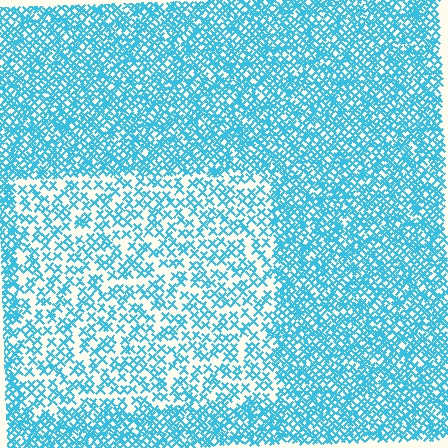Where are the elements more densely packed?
The elements are more densely packed outside the rectangle boundary.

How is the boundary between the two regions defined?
The boundary is defined by a change in element density (approximately 2.1x ratio). All elements are the same color, size, and shape.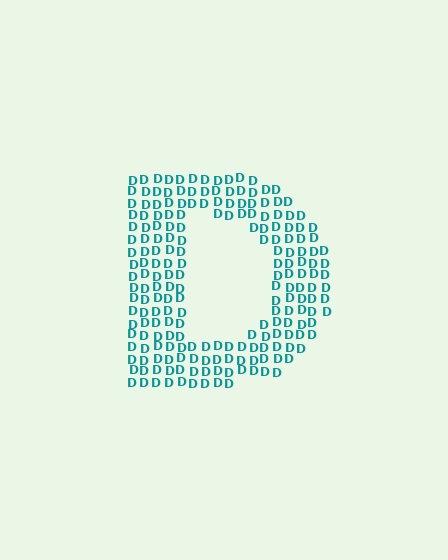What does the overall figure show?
The overall figure shows the letter D.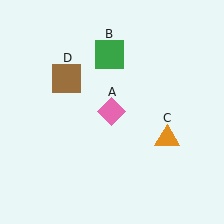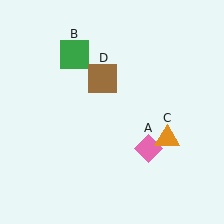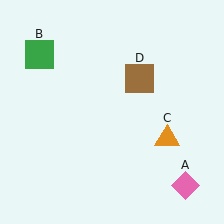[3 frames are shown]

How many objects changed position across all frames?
3 objects changed position: pink diamond (object A), green square (object B), brown square (object D).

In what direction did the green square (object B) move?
The green square (object B) moved left.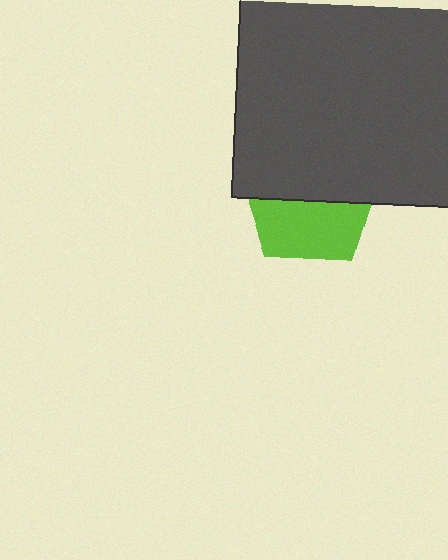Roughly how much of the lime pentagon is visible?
About half of it is visible (roughly 47%).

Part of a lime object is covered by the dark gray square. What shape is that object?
It is a pentagon.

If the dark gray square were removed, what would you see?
You would see the complete lime pentagon.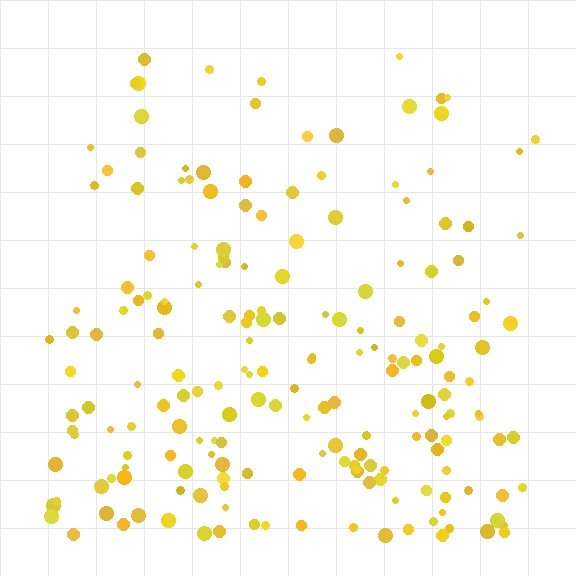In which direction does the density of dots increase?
From top to bottom, with the bottom side densest.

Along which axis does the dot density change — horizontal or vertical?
Vertical.